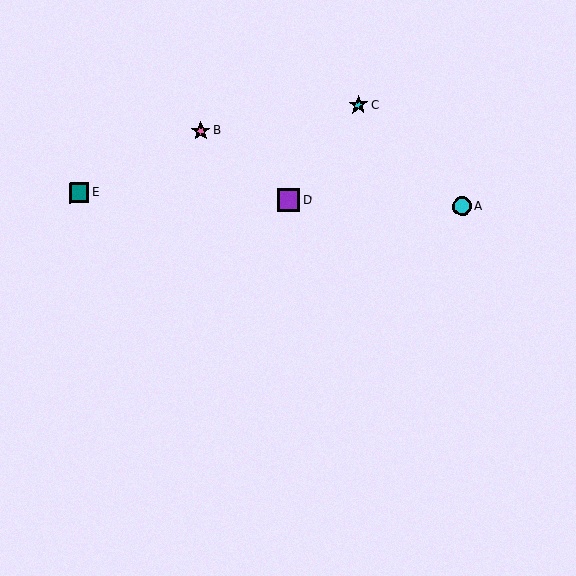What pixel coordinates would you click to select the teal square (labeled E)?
Click at (79, 193) to select the teal square E.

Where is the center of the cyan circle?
The center of the cyan circle is at (462, 206).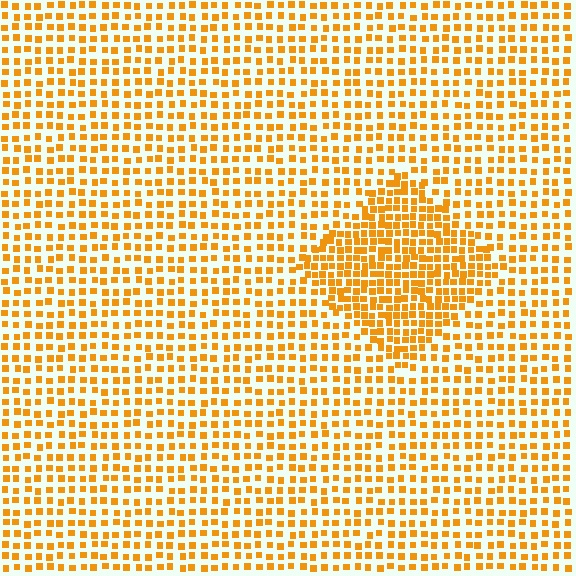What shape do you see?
I see a diamond.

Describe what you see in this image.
The image contains small orange elements arranged at two different densities. A diamond-shaped region is visible where the elements are more densely packed than the surrounding area.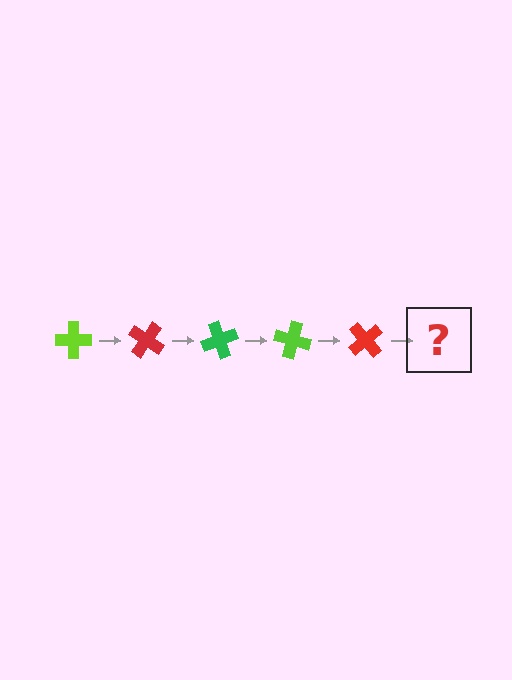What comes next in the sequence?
The next element should be a green cross, rotated 175 degrees from the start.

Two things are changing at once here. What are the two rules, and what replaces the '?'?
The two rules are that it rotates 35 degrees each step and the color cycles through lime, red, and green. The '?' should be a green cross, rotated 175 degrees from the start.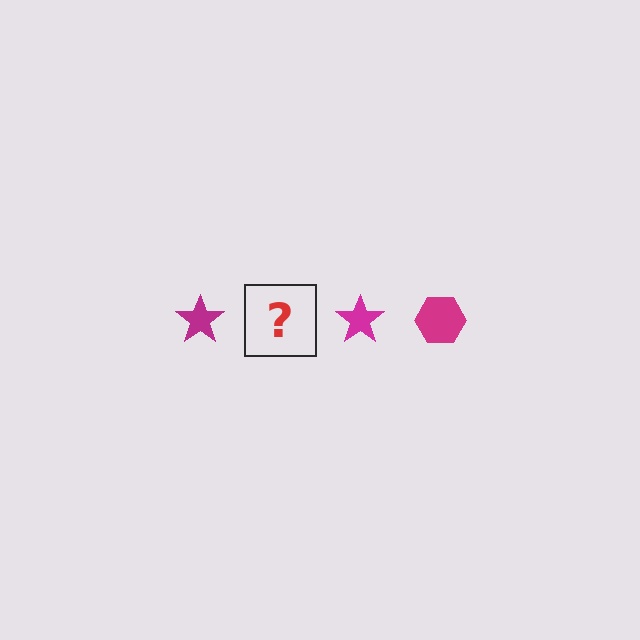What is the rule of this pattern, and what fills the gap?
The rule is that the pattern cycles through star, hexagon shapes in magenta. The gap should be filled with a magenta hexagon.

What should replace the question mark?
The question mark should be replaced with a magenta hexagon.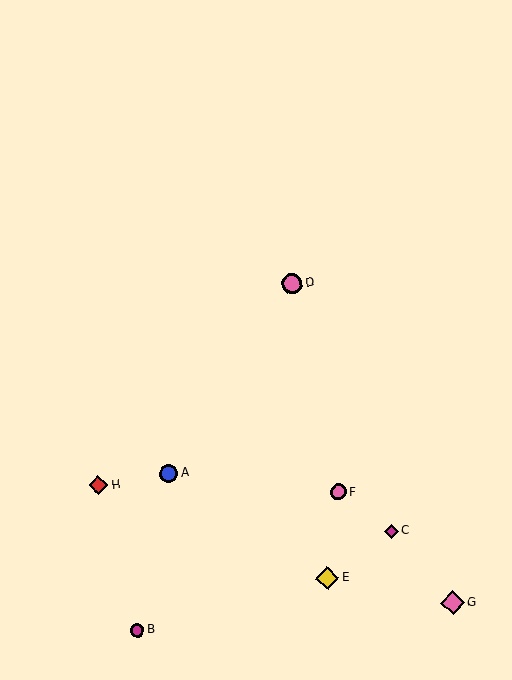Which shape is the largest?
The pink diamond (labeled G) is the largest.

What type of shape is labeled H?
Shape H is a red diamond.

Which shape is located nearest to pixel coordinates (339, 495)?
The pink circle (labeled F) at (339, 492) is nearest to that location.